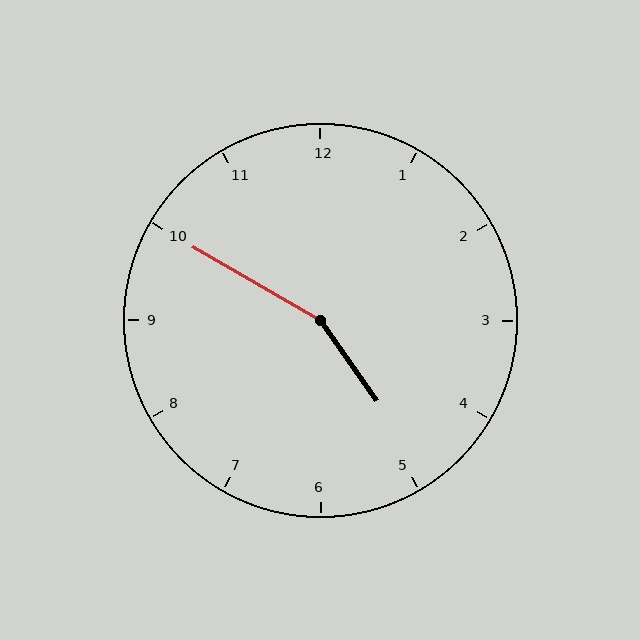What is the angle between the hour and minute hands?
Approximately 155 degrees.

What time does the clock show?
4:50.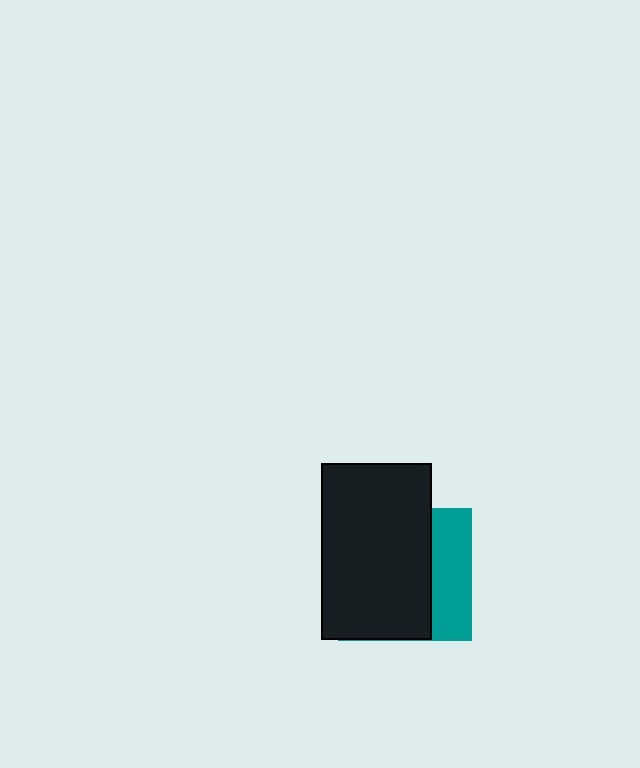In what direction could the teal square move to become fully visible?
The teal square could move right. That would shift it out from behind the black rectangle entirely.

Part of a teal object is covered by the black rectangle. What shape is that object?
It is a square.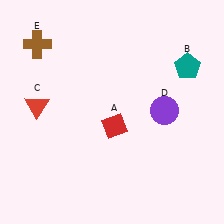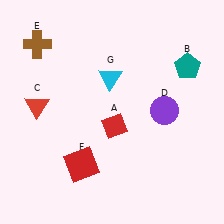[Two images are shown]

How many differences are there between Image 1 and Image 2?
There are 2 differences between the two images.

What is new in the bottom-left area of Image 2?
A red square (F) was added in the bottom-left area of Image 2.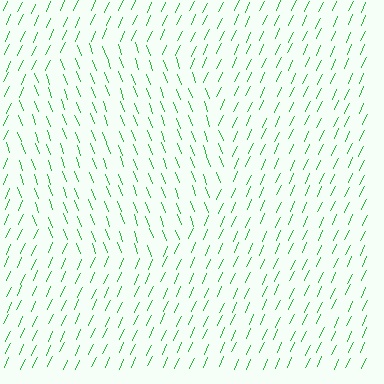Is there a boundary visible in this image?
Yes, there is a texture boundary formed by a change in line orientation.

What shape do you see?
I see a circle.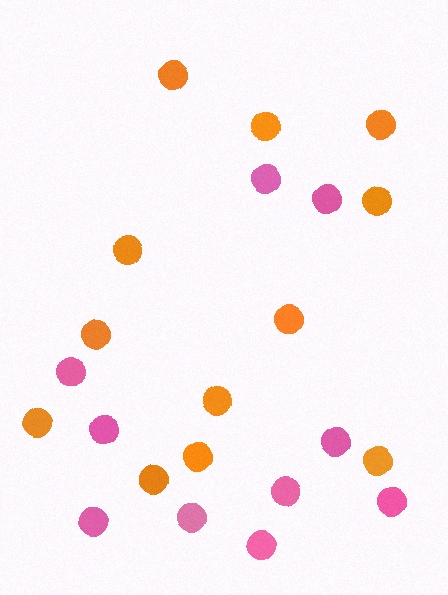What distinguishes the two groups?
There are 2 groups: one group of orange circles (12) and one group of pink circles (10).